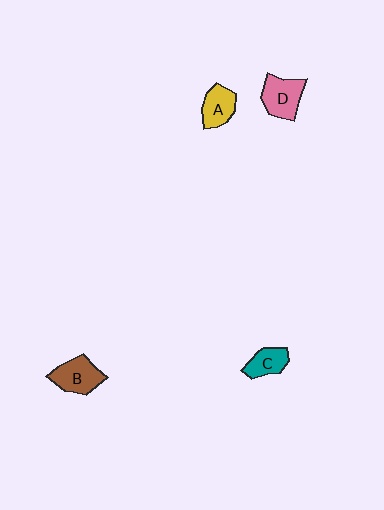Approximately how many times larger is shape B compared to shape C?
Approximately 1.4 times.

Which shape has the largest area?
Shape D (pink).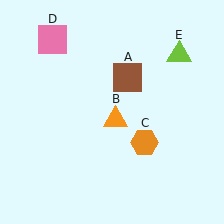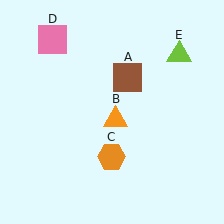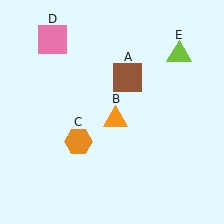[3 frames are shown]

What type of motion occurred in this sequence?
The orange hexagon (object C) rotated clockwise around the center of the scene.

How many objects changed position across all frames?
1 object changed position: orange hexagon (object C).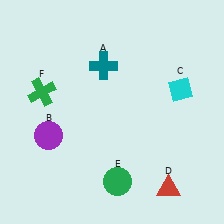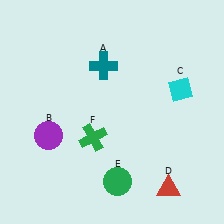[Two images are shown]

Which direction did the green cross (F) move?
The green cross (F) moved right.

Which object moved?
The green cross (F) moved right.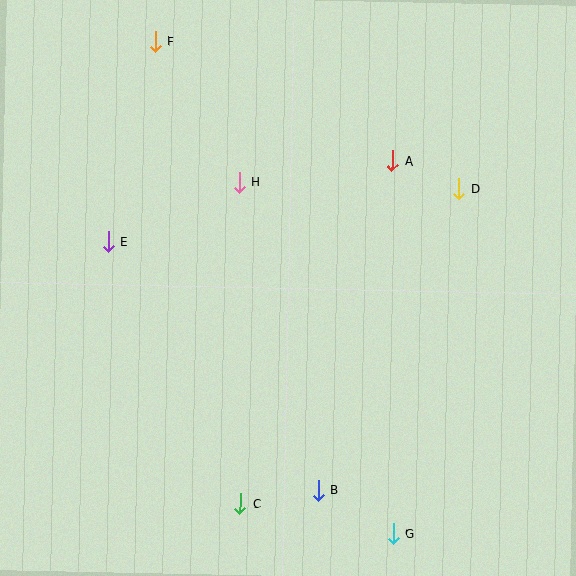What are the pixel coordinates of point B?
Point B is at (318, 490).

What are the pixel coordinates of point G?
Point G is at (393, 533).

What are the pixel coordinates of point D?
Point D is at (459, 189).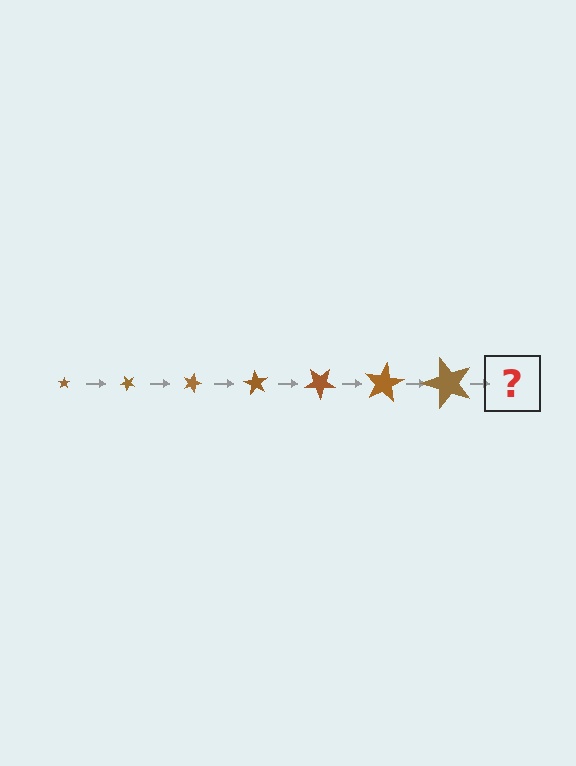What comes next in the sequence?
The next element should be a star, larger than the previous one and rotated 315 degrees from the start.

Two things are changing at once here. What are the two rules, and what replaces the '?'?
The two rules are that the star grows larger each step and it rotates 45 degrees each step. The '?' should be a star, larger than the previous one and rotated 315 degrees from the start.